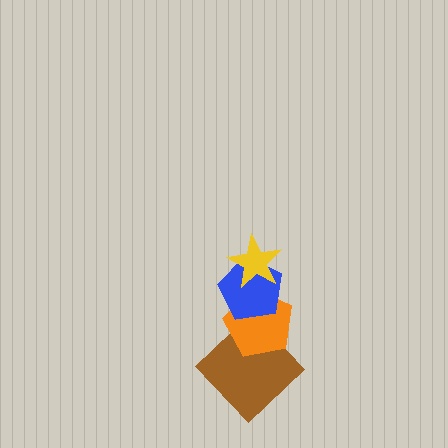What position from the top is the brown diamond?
The brown diamond is 4th from the top.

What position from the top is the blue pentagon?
The blue pentagon is 2nd from the top.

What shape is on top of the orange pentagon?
The blue pentagon is on top of the orange pentagon.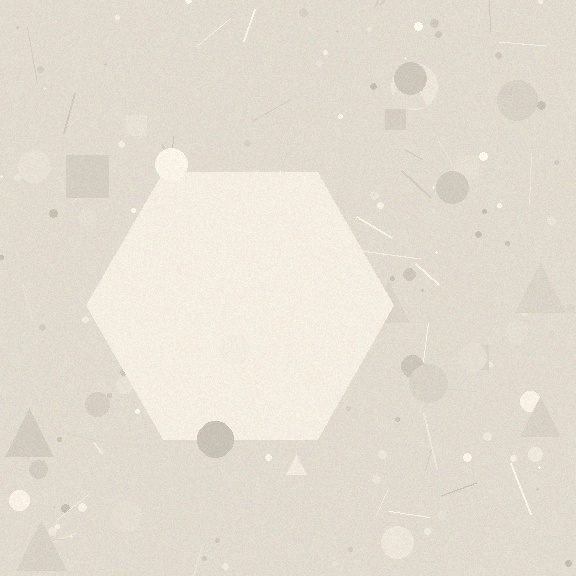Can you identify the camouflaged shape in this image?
The camouflaged shape is a hexagon.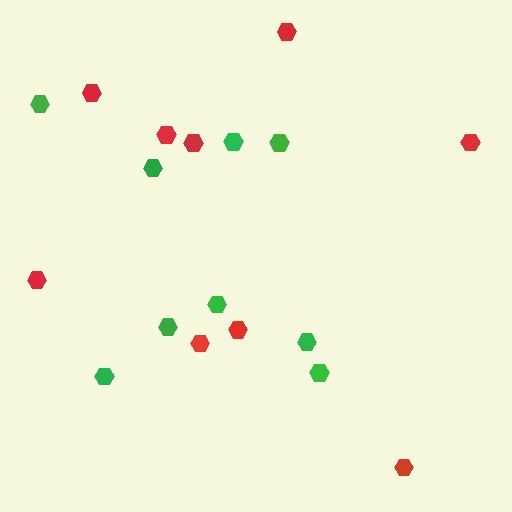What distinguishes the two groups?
There are 2 groups: one group of red hexagons (9) and one group of green hexagons (9).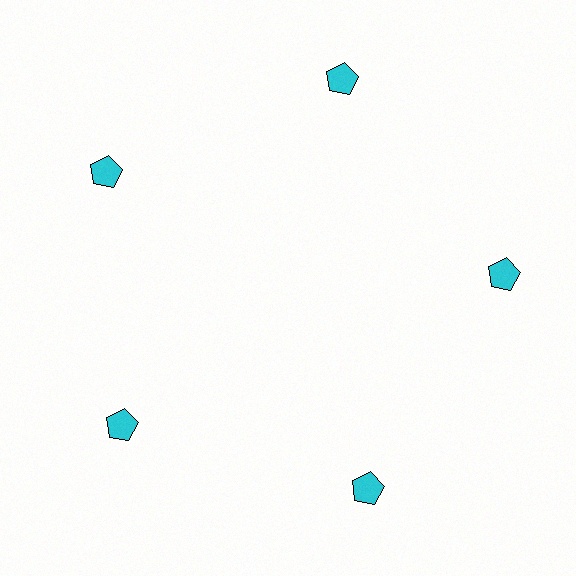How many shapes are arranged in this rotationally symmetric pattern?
There are 5 shapes, arranged in 5 groups of 1.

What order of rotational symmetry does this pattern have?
This pattern has 5-fold rotational symmetry.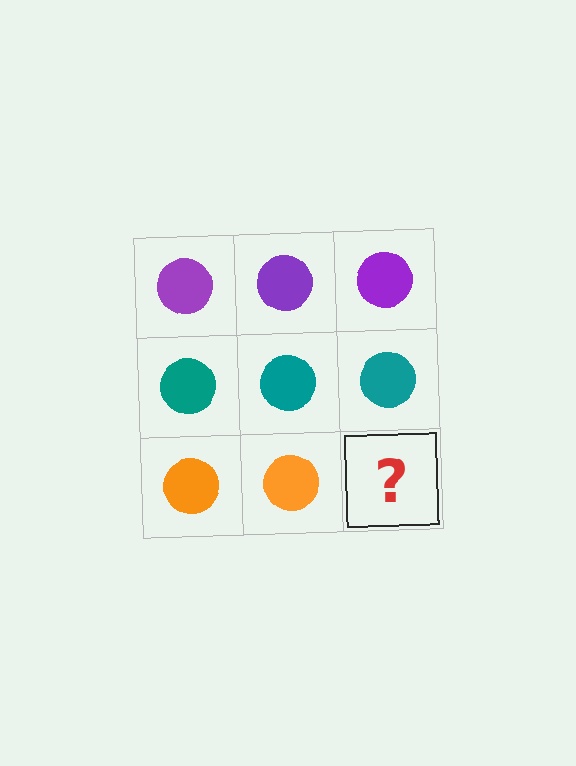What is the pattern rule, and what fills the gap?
The rule is that each row has a consistent color. The gap should be filled with an orange circle.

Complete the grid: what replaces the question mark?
The question mark should be replaced with an orange circle.